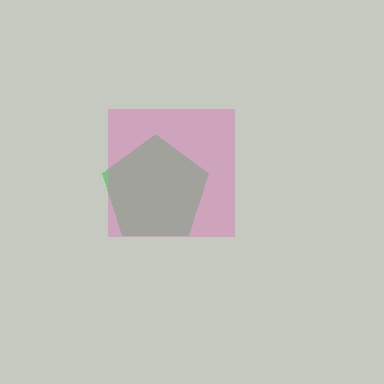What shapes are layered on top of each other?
The layered shapes are: a green pentagon, a pink square.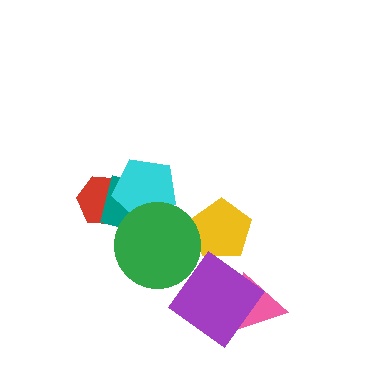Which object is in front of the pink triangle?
The purple diamond is in front of the pink triangle.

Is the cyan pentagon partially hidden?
Yes, it is partially covered by another shape.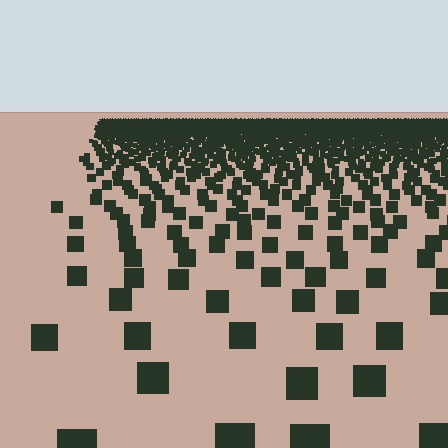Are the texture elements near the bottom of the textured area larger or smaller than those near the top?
Larger. Near the bottom, elements are closer to the viewer and appear at a bigger on-screen size.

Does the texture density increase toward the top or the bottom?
Density increases toward the top.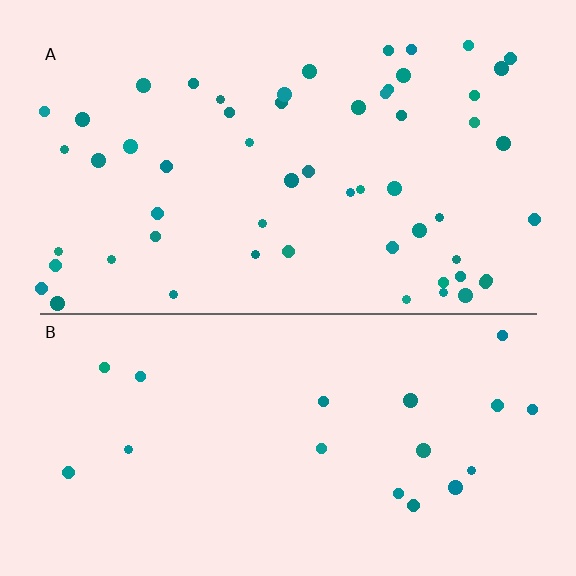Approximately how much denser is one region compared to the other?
Approximately 3.0× — region A over region B.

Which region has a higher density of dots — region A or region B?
A (the top).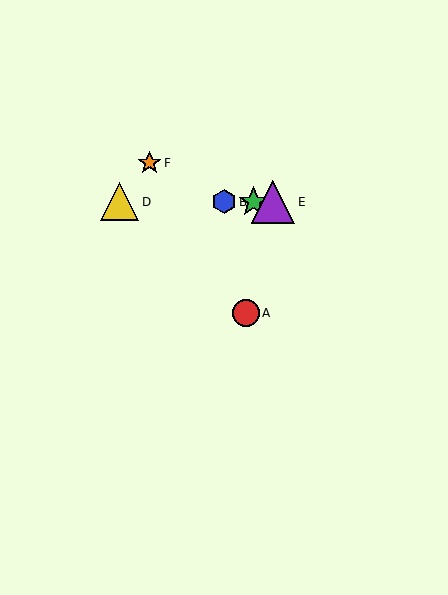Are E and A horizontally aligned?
No, E is at y≈202 and A is at y≈313.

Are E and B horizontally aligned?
Yes, both are at y≈202.